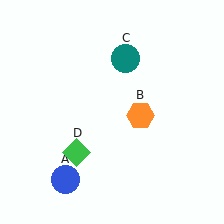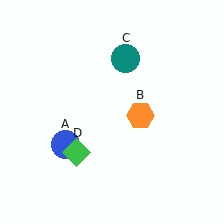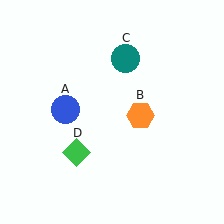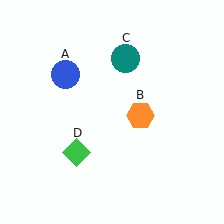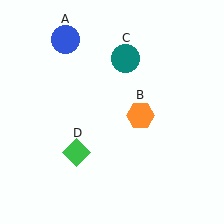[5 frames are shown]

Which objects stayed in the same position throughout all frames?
Orange hexagon (object B) and teal circle (object C) and green diamond (object D) remained stationary.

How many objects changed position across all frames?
1 object changed position: blue circle (object A).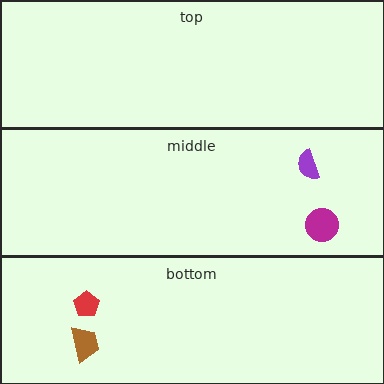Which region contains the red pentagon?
The bottom region.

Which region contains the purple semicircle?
The middle region.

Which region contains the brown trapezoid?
The bottom region.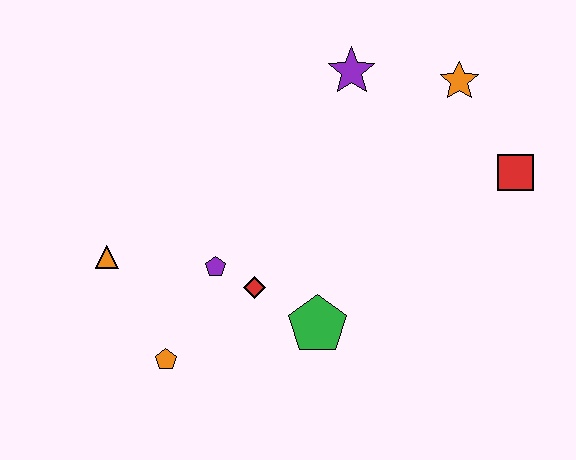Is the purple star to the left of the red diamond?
No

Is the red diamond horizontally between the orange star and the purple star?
No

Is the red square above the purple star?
No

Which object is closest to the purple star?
The orange star is closest to the purple star.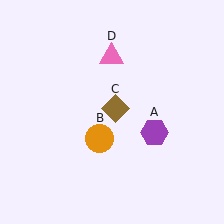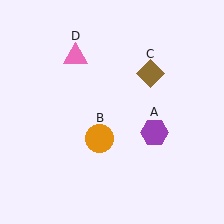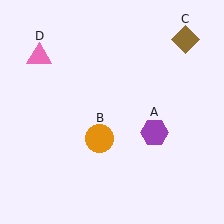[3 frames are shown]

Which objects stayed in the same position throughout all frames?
Purple hexagon (object A) and orange circle (object B) remained stationary.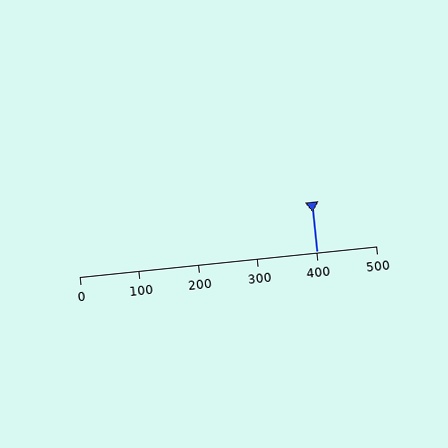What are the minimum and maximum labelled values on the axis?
The axis runs from 0 to 500.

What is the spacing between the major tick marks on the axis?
The major ticks are spaced 100 apart.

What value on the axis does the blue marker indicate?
The marker indicates approximately 400.